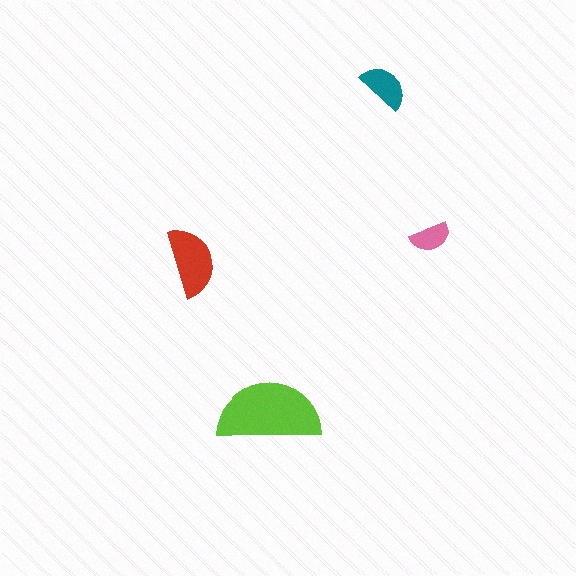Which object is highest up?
The teal semicircle is topmost.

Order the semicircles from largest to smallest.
the lime one, the red one, the teal one, the pink one.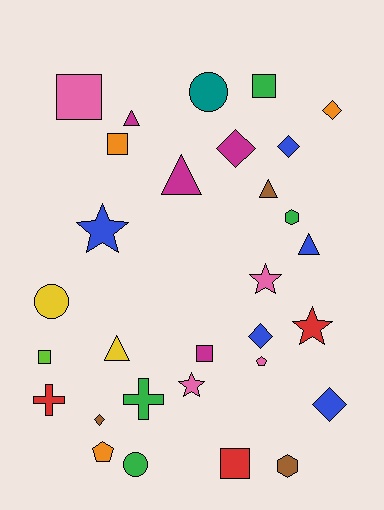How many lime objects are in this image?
There is 1 lime object.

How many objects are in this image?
There are 30 objects.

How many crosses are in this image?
There are 2 crosses.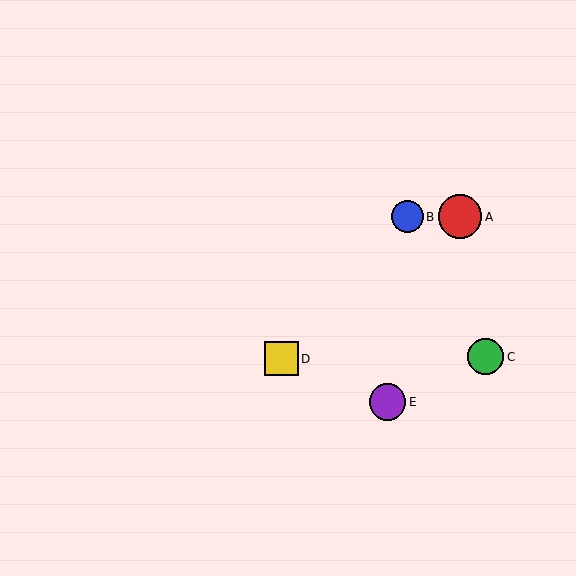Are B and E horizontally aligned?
No, B is at y≈217 and E is at y≈402.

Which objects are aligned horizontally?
Objects A, B are aligned horizontally.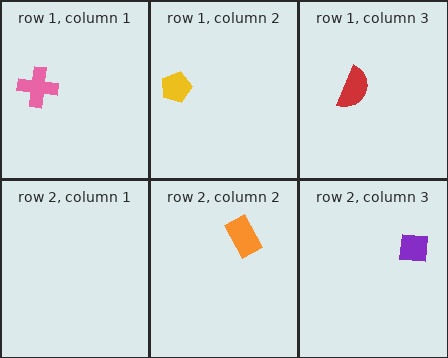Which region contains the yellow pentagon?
The row 1, column 2 region.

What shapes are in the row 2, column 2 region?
The orange rectangle.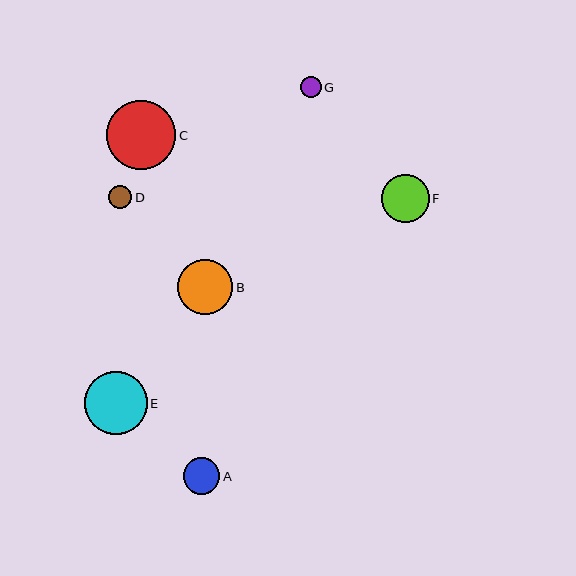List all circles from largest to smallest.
From largest to smallest: C, E, B, F, A, D, G.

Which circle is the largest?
Circle C is the largest with a size of approximately 69 pixels.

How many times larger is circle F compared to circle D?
Circle F is approximately 2.0 times the size of circle D.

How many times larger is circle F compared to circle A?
Circle F is approximately 1.3 times the size of circle A.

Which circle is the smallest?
Circle G is the smallest with a size of approximately 21 pixels.